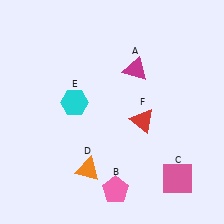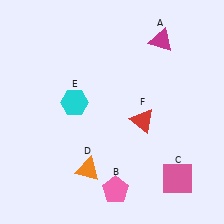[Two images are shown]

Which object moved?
The magenta triangle (A) moved up.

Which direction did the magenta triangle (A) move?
The magenta triangle (A) moved up.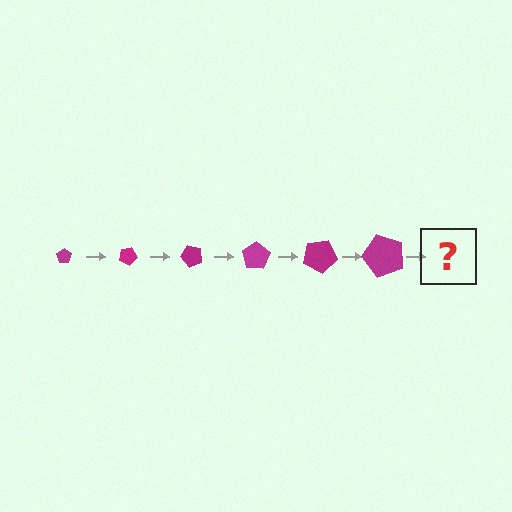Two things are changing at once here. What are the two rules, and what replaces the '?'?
The two rules are that the pentagon grows larger each step and it rotates 25 degrees each step. The '?' should be a pentagon, larger than the previous one and rotated 150 degrees from the start.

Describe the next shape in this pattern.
It should be a pentagon, larger than the previous one and rotated 150 degrees from the start.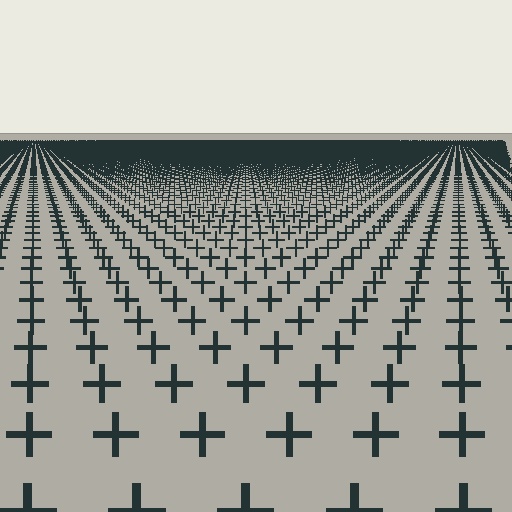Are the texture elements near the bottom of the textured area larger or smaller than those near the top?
Larger. Near the bottom, elements are closer to the viewer and appear at a bigger on-screen size.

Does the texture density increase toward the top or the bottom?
Density increases toward the top.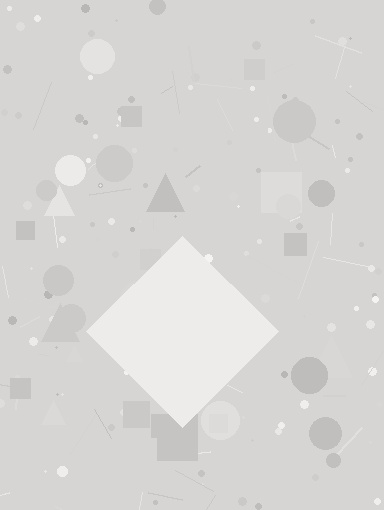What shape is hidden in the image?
A diamond is hidden in the image.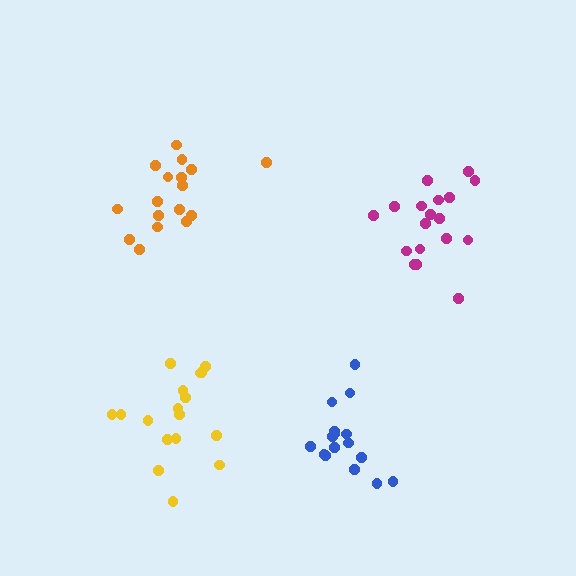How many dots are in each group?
Group 1: 16 dots, Group 2: 18 dots, Group 3: 17 dots, Group 4: 17 dots (68 total).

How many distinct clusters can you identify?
There are 4 distinct clusters.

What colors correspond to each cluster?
The clusters are colored: blue, magenta, orange, yellow.